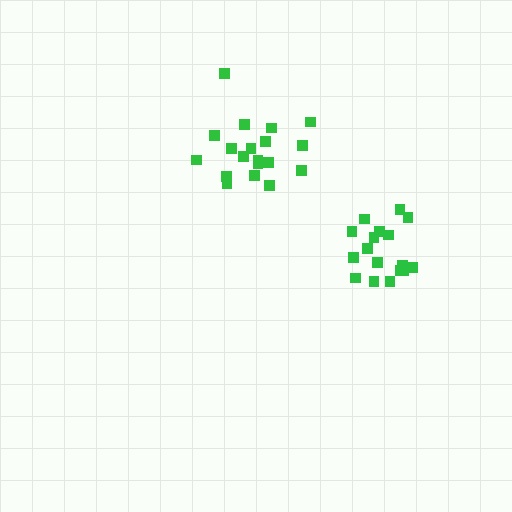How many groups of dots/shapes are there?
There are 2 groups.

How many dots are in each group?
Group 1: 17 dots, Group 2: 19 dots (36 total).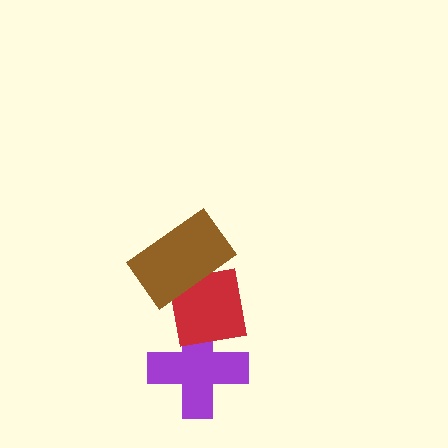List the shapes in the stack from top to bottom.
From top to bottom: the brown rectangle, the red square, the purple cross.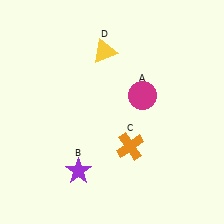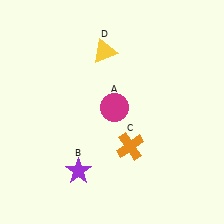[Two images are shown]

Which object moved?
The magenta circle (A) moved left.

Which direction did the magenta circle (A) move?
The magenta circle (A) moved left.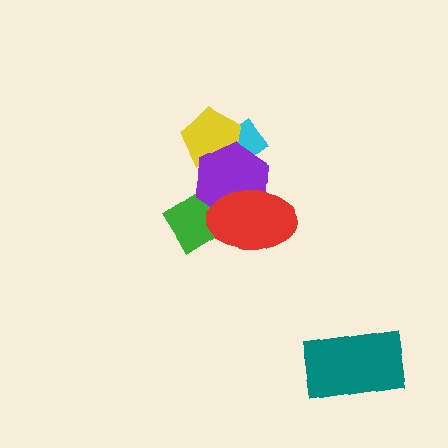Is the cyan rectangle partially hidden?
Yes, it is partially covered by another shape.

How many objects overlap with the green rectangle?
2 objects overlap with the green rectangle.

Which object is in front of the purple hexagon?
The red ellipse is in front of the purple hexagon.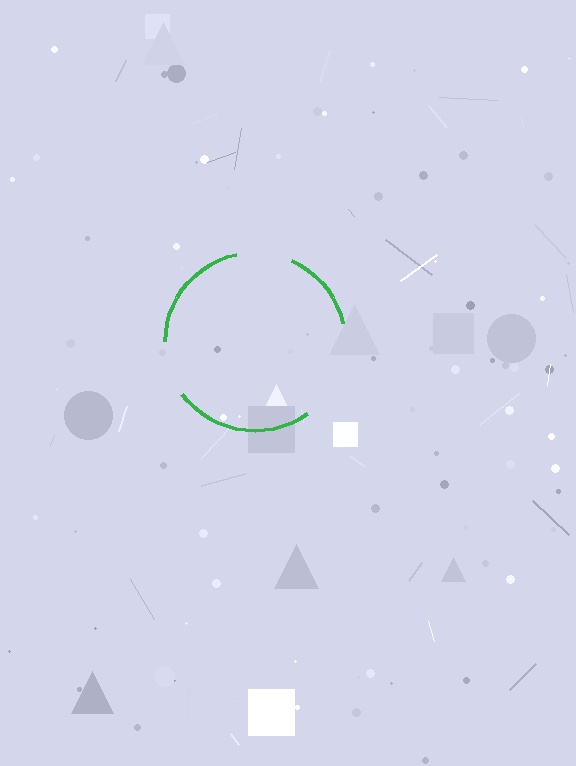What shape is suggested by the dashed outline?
The dashed outline suggests a circle.